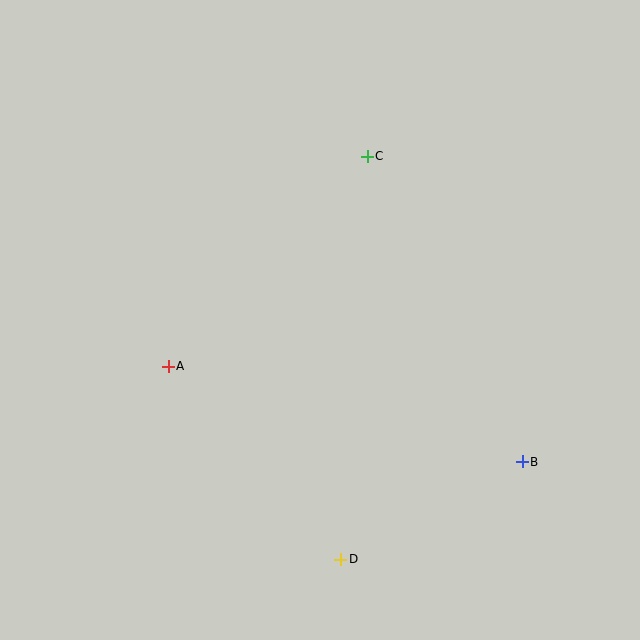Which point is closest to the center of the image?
Point A at (168, 366) is closest to the center.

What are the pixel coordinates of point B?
Point B is at (522, 462).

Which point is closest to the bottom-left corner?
Point A is closest to the bottom-left corner.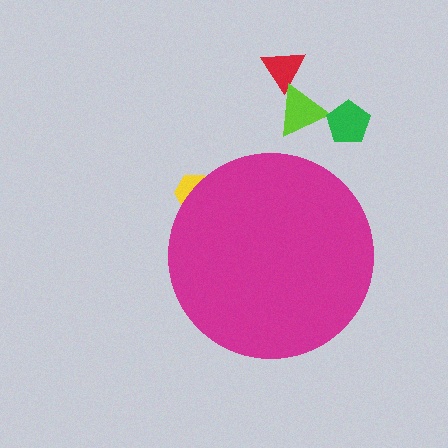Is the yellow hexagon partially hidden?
Yes, the yellow hexagon is partially hidden behind the magenta circle.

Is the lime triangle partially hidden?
No, the lime triangle is fully visible.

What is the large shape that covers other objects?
A magenta circle.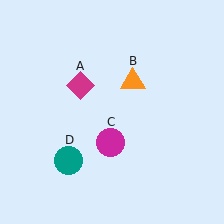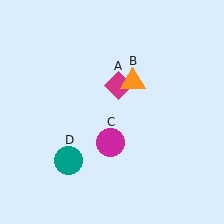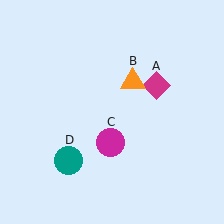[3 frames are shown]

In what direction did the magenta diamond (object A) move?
The magenta diamond (object A) moved right.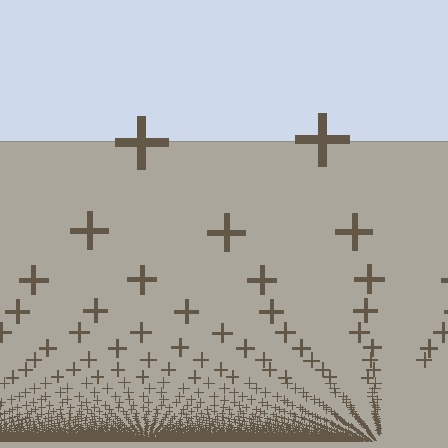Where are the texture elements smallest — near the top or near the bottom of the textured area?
Near the bottom.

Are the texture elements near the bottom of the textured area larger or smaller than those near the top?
Smaller. The gradient is inverted — elements near the bottom are smaller and denser.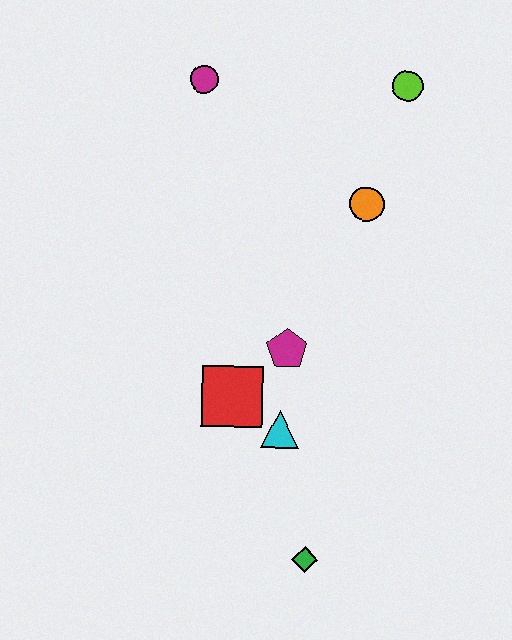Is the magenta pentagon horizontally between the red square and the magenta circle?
No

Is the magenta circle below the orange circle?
No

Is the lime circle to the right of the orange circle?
Yes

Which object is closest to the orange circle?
The lime circle is closest to the orange circle.